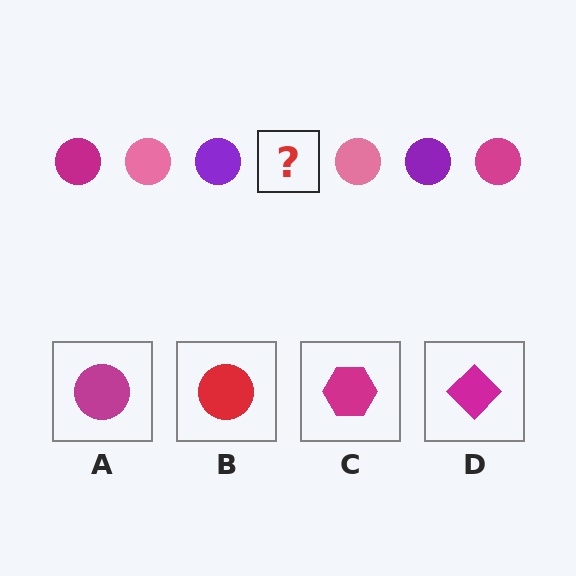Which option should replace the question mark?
Option A.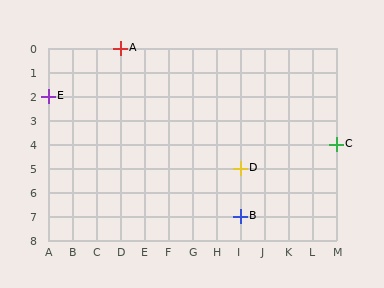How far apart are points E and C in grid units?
Points E and C are 12 columns and 2 rows apart (about 12.2 grid units diagonally).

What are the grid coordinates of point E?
Point E is at grid coordinates (A, 2).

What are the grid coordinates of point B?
Point B is at grid coordinates (I, 7).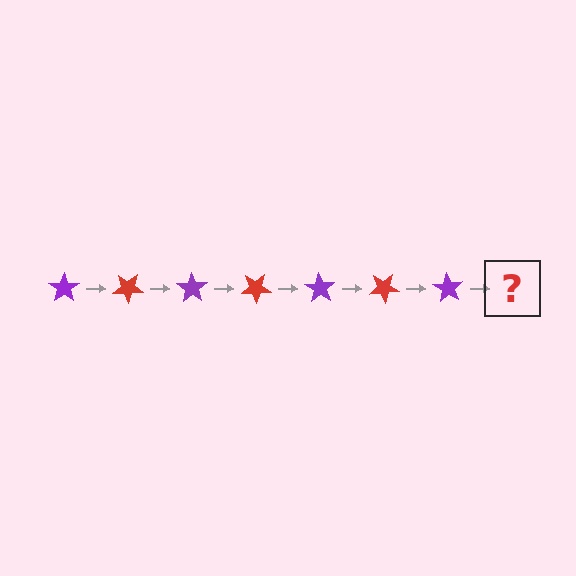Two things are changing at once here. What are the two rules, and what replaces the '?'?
The two rules are that it rotates 35 degrees each step and the color cycles through purple and red. The '?' should be a red star, rotated 245 degrees from the start.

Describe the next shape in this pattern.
It should be a red star, rotated 245 degrees from the start.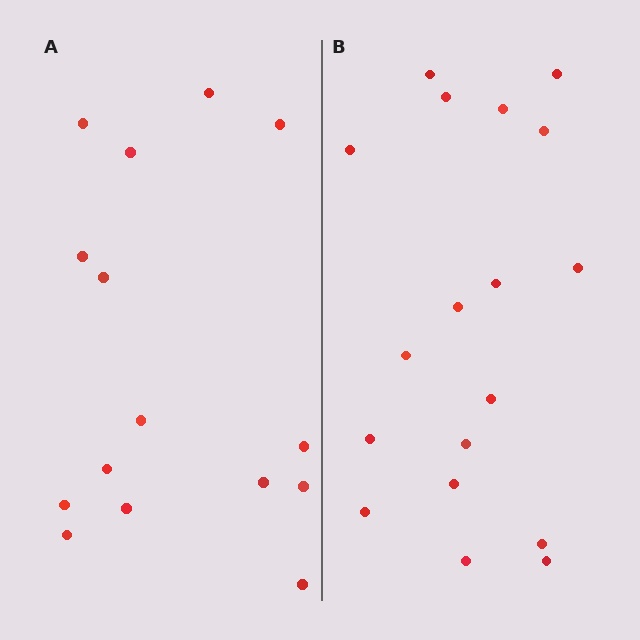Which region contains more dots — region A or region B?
Region B (the right region) has more dots.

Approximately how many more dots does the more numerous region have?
Region B has just a few more — roughly 2 or 3 more dots than region A.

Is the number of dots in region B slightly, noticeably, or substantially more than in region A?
Region B has only slightly more — the two regions are fairly close. The ratio is roughly 1.2 to 1.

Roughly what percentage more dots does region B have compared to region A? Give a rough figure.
About 20% more.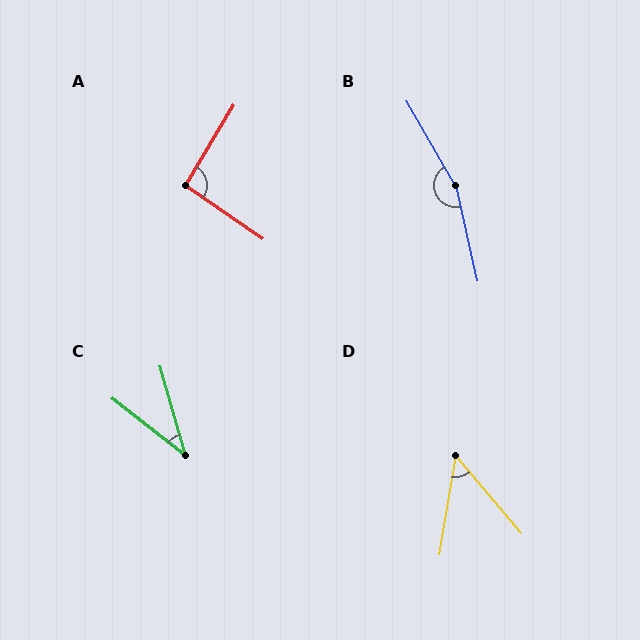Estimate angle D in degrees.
Approximately 50 degrees.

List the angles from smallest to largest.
C (36°), D (50°), A (93°), B (163°).